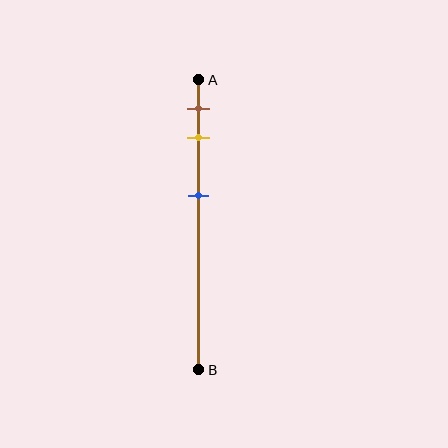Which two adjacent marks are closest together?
The brown and yellow marks are the closest adjacent pair.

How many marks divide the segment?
There are 3 marks dividing the segment.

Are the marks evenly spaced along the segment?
No, the marks are not evenly spaced.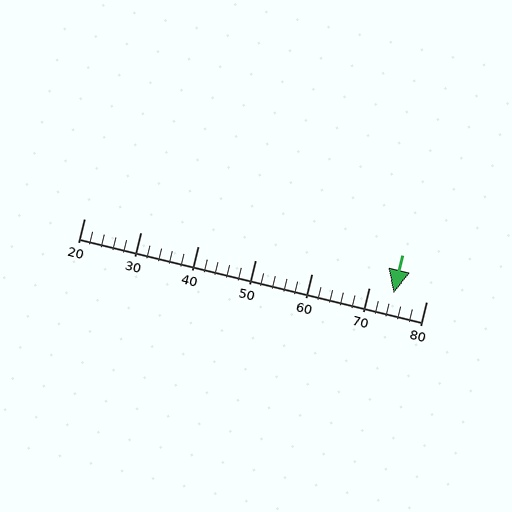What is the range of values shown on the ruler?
The ruler shows values from 20 to 80.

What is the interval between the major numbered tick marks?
The major tick marks are spaced 10 units apart.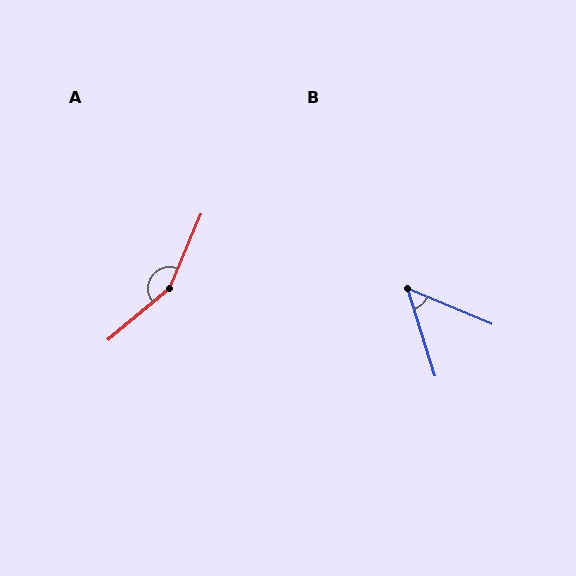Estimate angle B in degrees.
Approximately 49 degrees.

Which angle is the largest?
A, at approximately 153 degrees.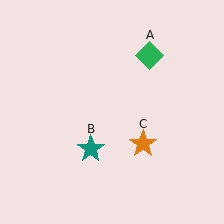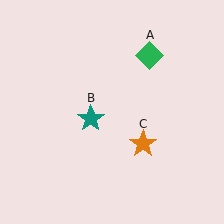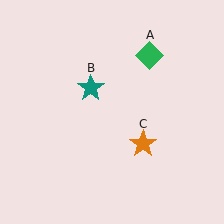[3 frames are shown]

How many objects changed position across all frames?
1 object changed position: teal star (object B).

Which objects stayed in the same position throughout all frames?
Green diamond (object A) and orange star (object C) remained stationary.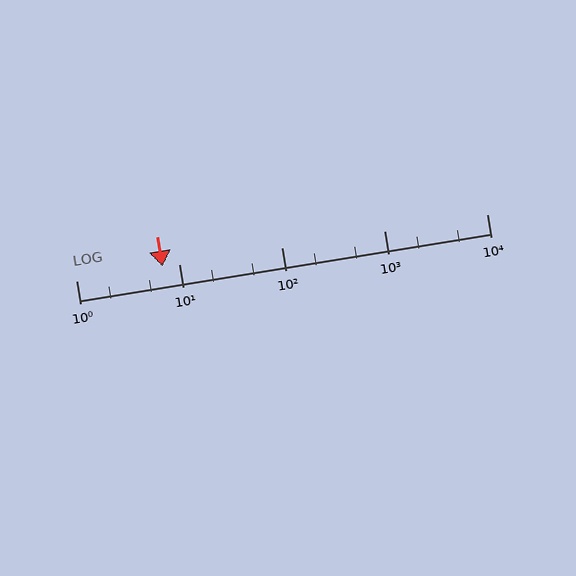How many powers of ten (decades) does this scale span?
The scale spans 4 decades, from 1 to 10000.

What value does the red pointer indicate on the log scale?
The pointer indicates approximately 6.9.